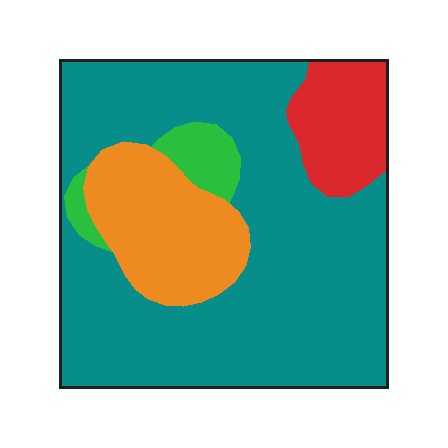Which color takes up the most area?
Teal, at roughly 65%.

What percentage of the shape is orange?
Orange takes up less than a quarter of the shape.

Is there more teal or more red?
Teal.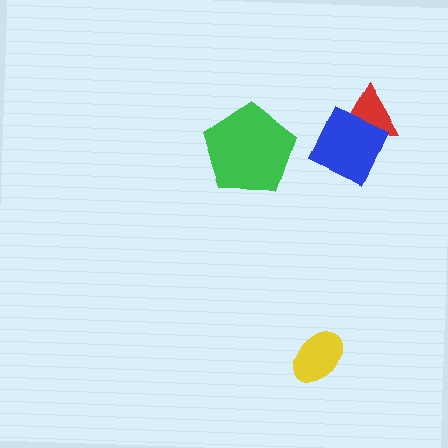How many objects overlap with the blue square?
1 object overlaps with the blue square.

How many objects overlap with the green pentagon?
0 objects overlap with the green pentagon.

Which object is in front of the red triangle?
The blue square is in front of the red triangle.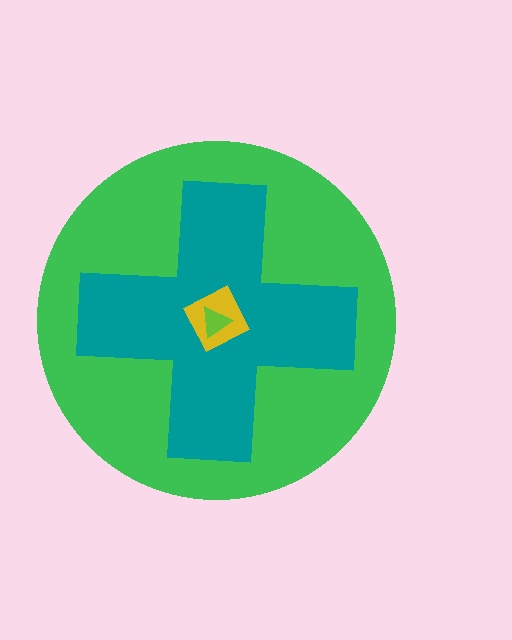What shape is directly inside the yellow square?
The lime triangle.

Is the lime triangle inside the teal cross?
Yes.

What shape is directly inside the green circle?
The teal cross.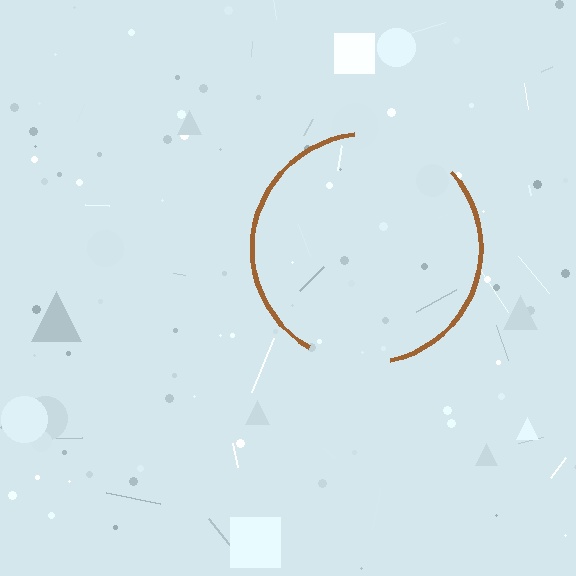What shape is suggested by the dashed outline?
The dashed outline suggests a circle.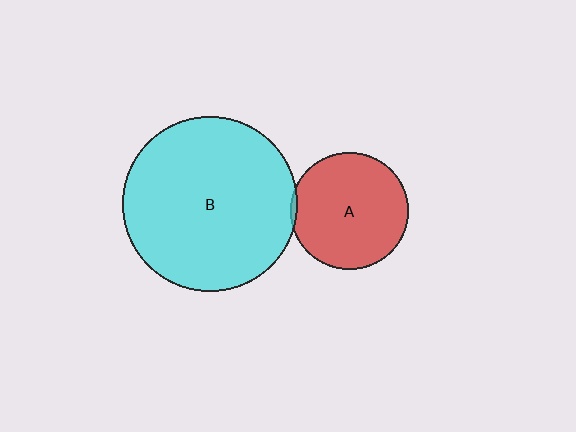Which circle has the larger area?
Circle B (cyan).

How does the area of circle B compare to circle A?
Approximately 2.2 times.